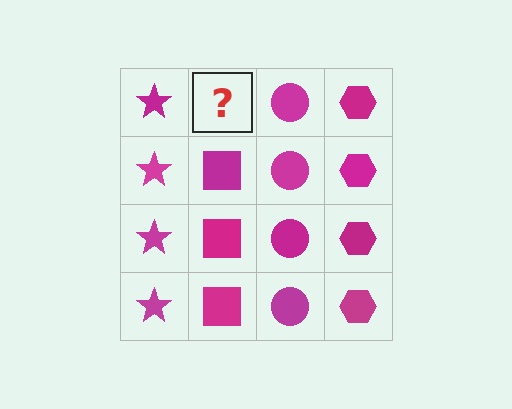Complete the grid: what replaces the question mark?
The question mark should be replaced with a magenta square.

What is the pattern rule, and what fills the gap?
The rule is that each column has a consistent shape. The gap should be filled with a magenta square.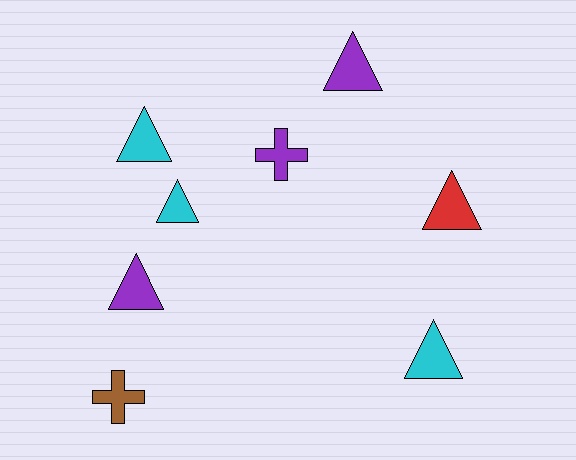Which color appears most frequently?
Cyan, with 3 objects.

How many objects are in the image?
There are 8 objects.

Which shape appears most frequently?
Triangle, with 6 objects.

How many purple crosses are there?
There is 1 purple cross.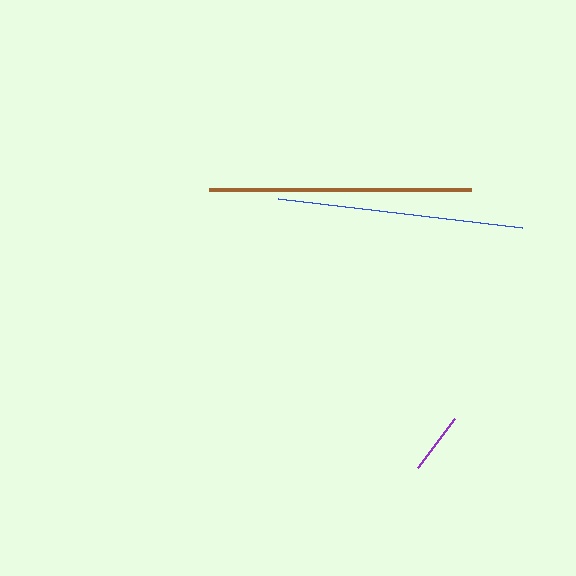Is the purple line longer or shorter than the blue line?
The blue line is longer than the purple line.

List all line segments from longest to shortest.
From longest to shortest: brown, blue, purple.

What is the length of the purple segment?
The purple segment is approximately 61 pixels long.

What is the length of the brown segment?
The brown segment is approximately 262 pixels long.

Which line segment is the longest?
The brown line is the longest at approximately 262 pixels.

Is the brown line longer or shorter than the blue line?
The brown line is longer than the blue line.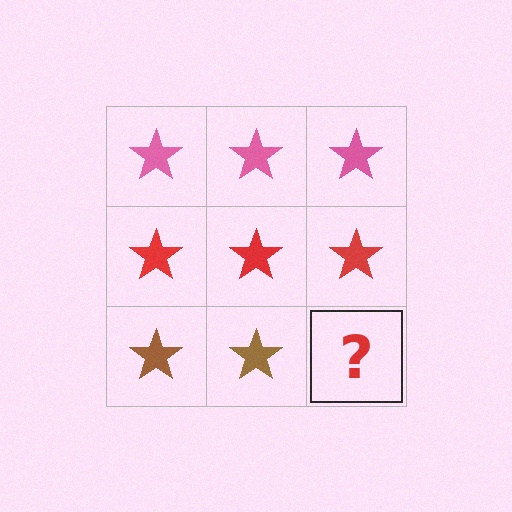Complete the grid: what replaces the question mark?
The question mark should be replaced with a brown star.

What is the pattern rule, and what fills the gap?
The rule is that each row has a consistent color. The gap should be filled with a brown star.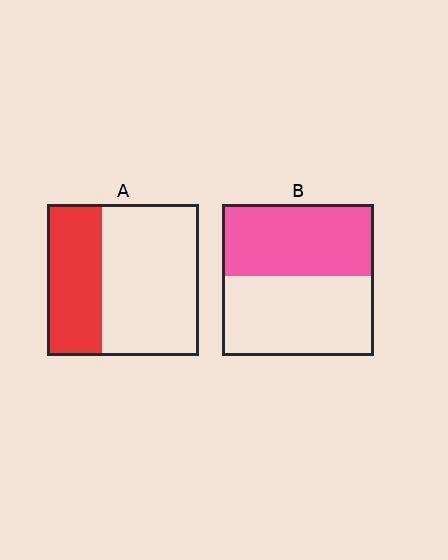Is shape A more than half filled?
No.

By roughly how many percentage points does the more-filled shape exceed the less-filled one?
By roughly 10 percentage points (B over A).